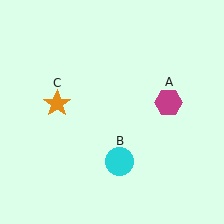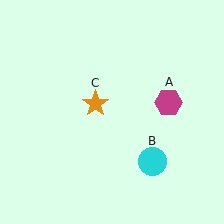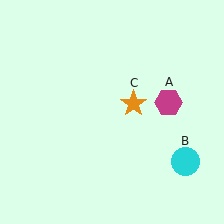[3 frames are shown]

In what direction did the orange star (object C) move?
The orange star (object C) moved right.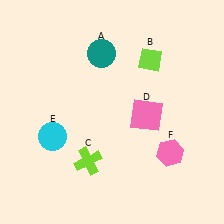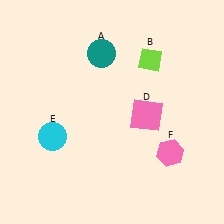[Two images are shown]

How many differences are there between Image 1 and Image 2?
There is 1 difference between the two images.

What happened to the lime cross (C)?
The lime cross (C) was removed in Image 2. It was in the bottom-left area of Image 1.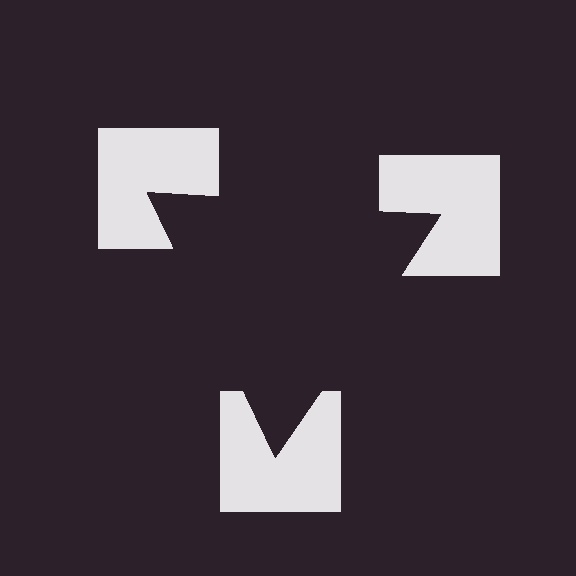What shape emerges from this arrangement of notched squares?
An illusory triangle — its edges are inferred from the aligned wedge cuts in the notched squares, not physically drawn.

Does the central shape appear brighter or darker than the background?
It typically appears slightly darker than the background, even though no actual brightness change is drawn.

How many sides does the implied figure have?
3 sides.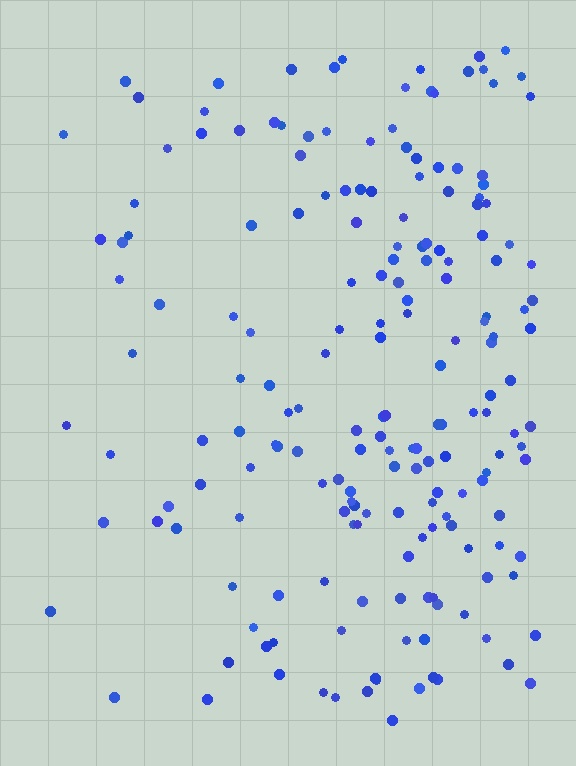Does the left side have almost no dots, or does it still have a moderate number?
Still a moderate number, just noticeably fewer than the right.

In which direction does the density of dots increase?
From left to right, with the right side densest.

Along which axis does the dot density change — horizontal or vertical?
Horizontal.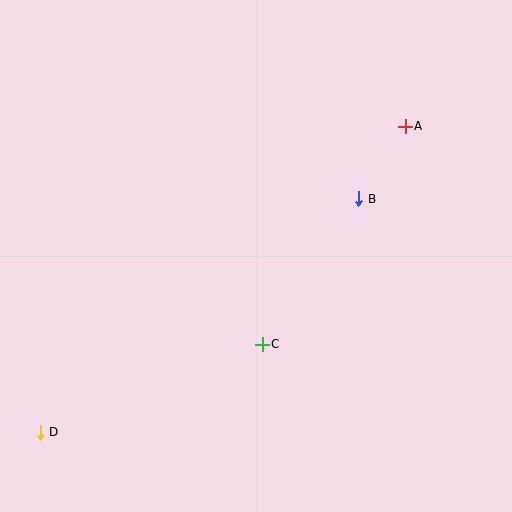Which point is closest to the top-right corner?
Point A is closest to the top-right corner.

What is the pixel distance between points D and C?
The distance between D and C is 239 pixels.